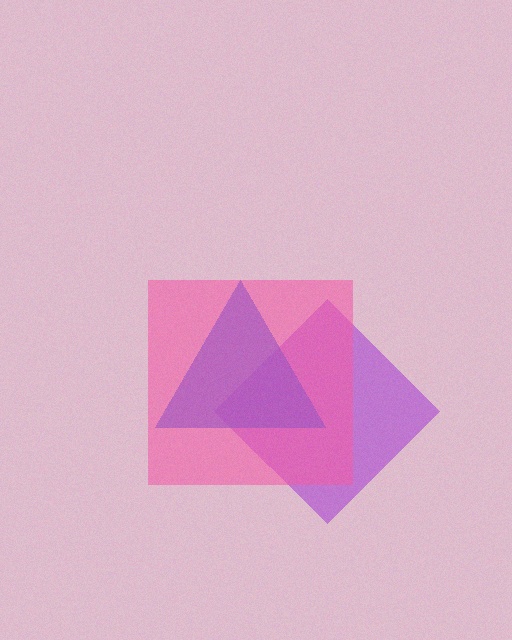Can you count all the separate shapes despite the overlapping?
Yes, there are 3 separate shapes.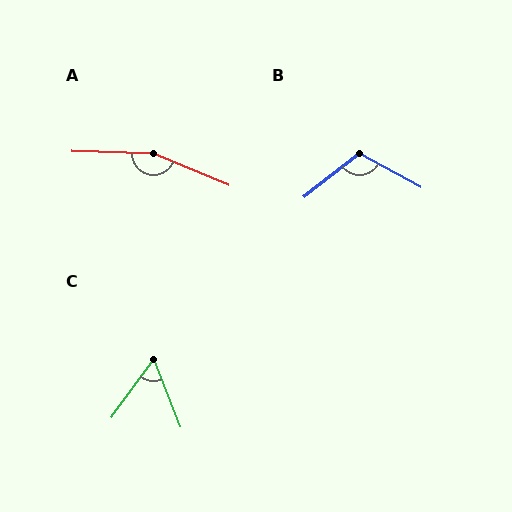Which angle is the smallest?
C, at approximately 58 degrees.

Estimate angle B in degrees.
Approximately 113 degrees.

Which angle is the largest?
A, at approximately 160 degrees.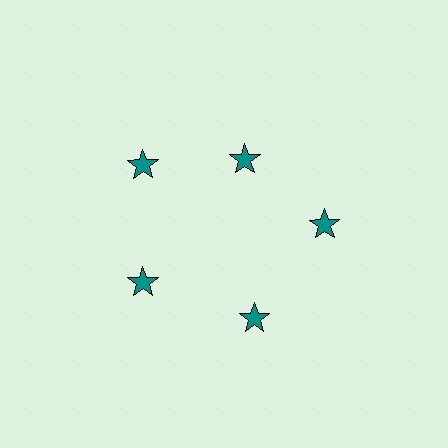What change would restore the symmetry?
The symmetry would be restored by moving it outward, back onto the ring so that all 5 stars sit at equal angles and equal distance from the center.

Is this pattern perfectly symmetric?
No. The 5 teal stars are arranged in a ring, but one element near the 1 o'clock position is pulled inward toward the center, breaking the 5-fold rotational symmetry.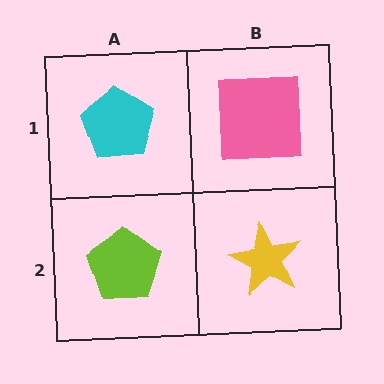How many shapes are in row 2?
2 shapes.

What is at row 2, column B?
A yellow star.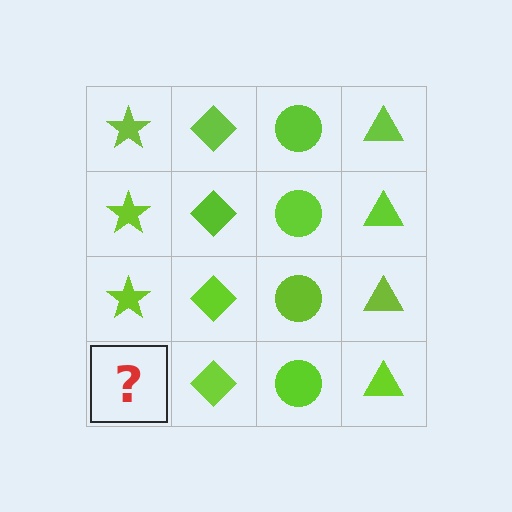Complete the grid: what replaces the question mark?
The question mark should be replaced with a lime star.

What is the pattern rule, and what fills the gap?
The rule is that each column has a consistent shape. The gap should be filled with a lime star.